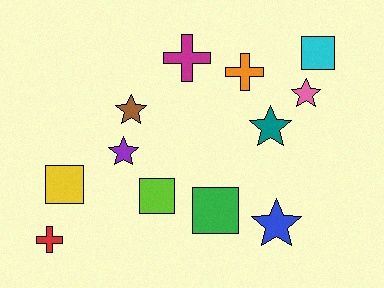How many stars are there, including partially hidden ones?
There are 5 stars.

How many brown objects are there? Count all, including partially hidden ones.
There is 1 brown object.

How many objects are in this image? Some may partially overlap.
There are 12 objects.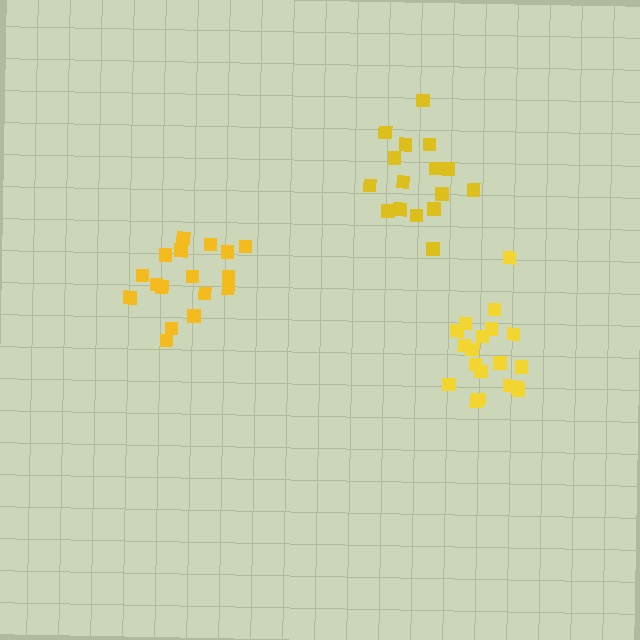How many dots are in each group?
Group 1: 16 dots, Group 2: 17 dots, Group 3: 19 dots (52 total).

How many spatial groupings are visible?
There are 3 spatial groupings.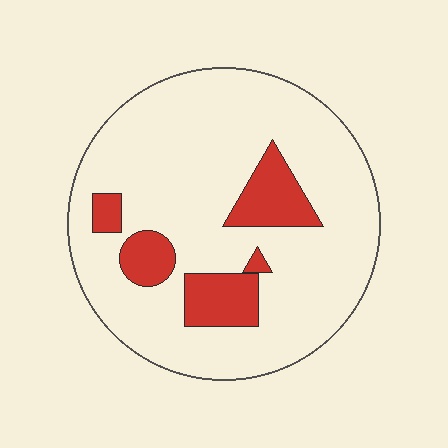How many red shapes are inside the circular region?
5.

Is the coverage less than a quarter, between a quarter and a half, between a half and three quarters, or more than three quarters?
Less than a quarter.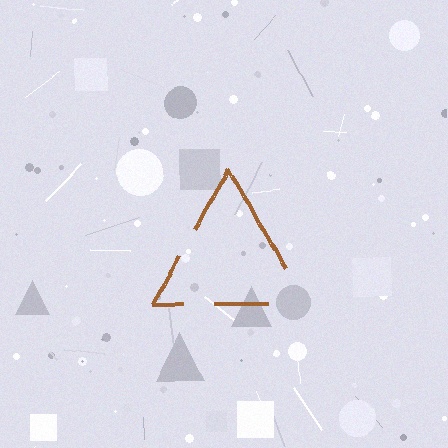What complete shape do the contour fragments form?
The contour fragments form a triangle.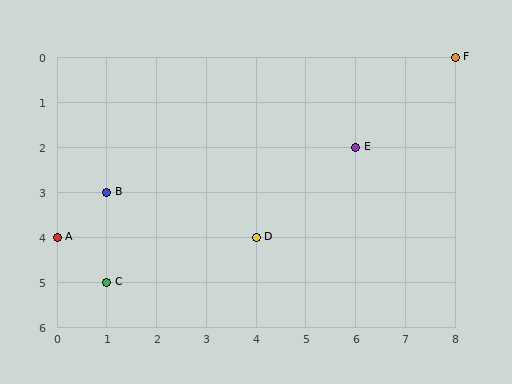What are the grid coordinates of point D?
Point D is at grid coordinates (4, 4).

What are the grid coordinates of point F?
Point F is at grid coordinates (8, 0).